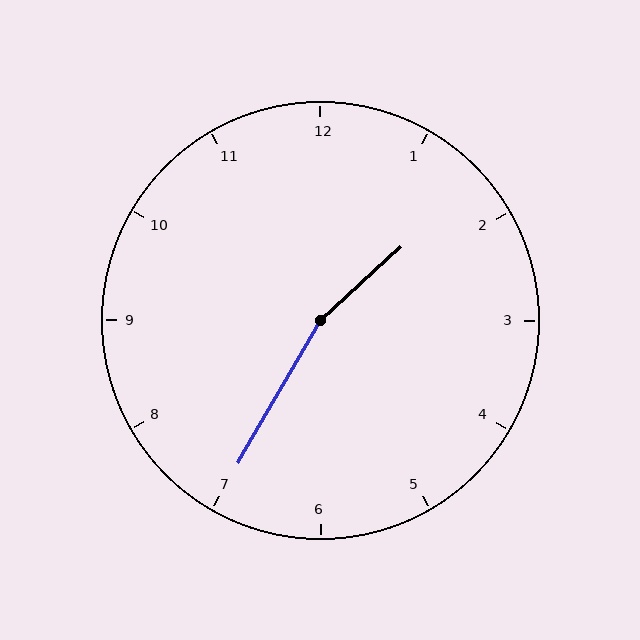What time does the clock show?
1:35.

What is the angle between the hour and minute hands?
Approximately 162 degrees.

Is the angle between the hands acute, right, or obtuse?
It is obtuse.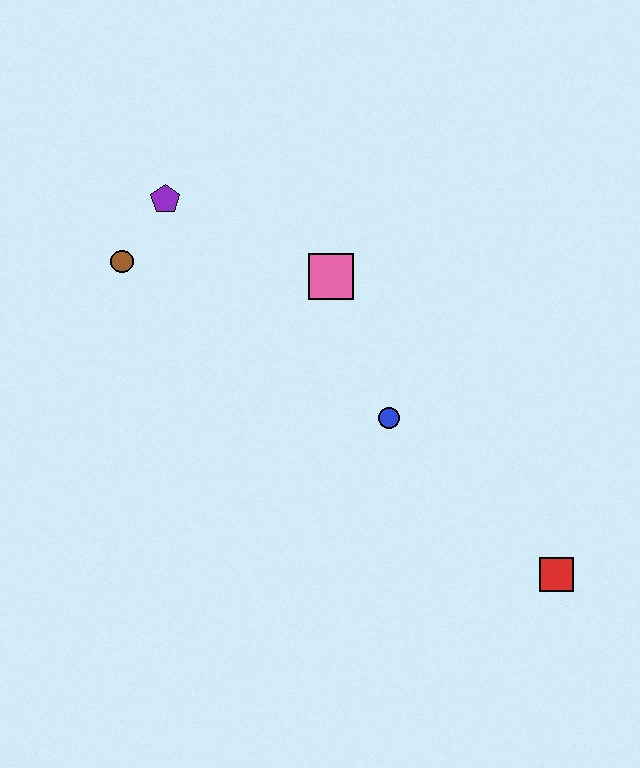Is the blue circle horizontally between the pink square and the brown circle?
No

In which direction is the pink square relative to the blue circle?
The pink square is above the blue circle.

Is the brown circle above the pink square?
Yes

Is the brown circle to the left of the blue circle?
Yes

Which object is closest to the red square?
The blue circle is closest to the red square.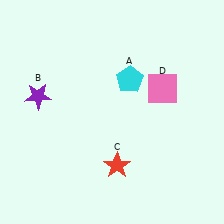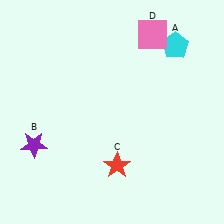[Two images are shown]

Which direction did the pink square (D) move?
The pink square (D) moved up.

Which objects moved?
The objects that moved are: the cyan pentagon (A), the purple star (B), the pink square (D).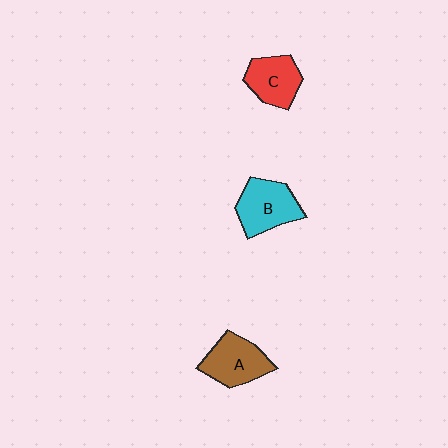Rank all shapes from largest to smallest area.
From largest to smallest: B (cyan), A (brown), C (red).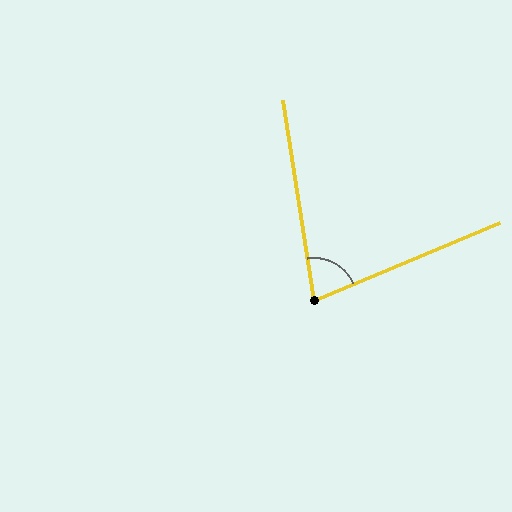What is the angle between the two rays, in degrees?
Approximately 76 degrees.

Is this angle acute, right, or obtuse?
It is acute.